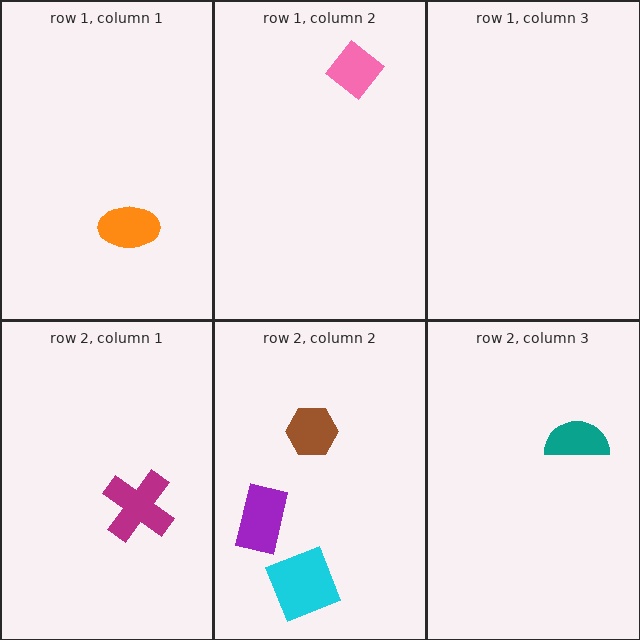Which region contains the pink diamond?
The row 1, column 2 region.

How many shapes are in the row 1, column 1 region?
1.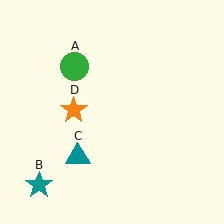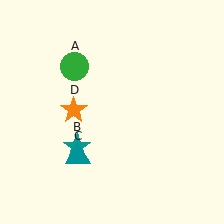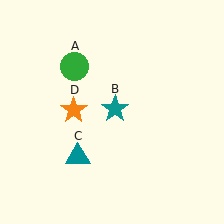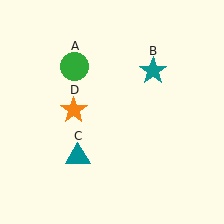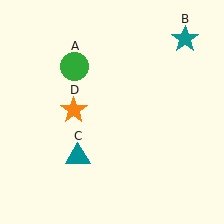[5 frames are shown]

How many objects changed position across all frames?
1 object changed position: teal star (object B).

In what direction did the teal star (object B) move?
The teal star (object B) moved up and to the right.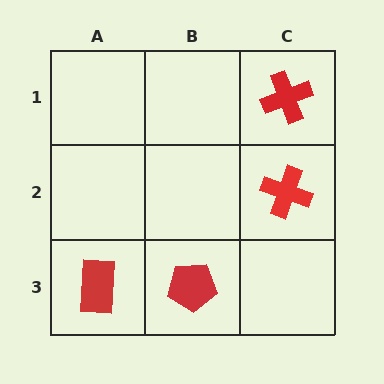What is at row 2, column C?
A red cross.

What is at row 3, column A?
A red rectangle.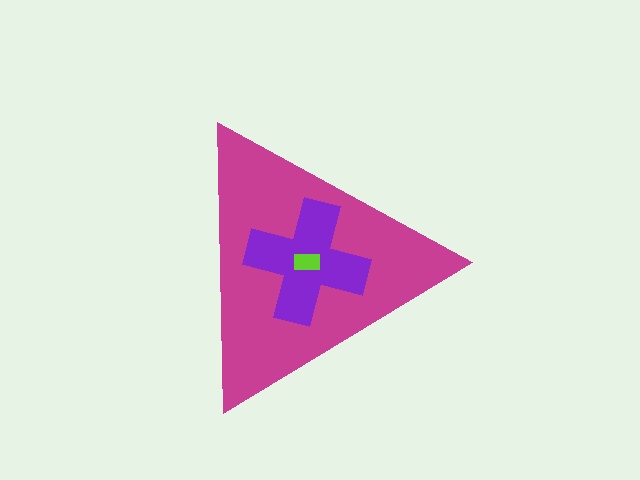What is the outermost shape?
The magenta triangle.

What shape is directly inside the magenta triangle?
The purple cross.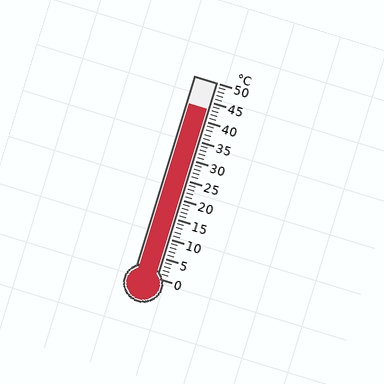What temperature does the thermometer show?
The thermometer shows approximately 43°C.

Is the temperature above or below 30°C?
The temperature is above 30°C.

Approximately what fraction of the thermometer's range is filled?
The thermometer is filled to approximately 85% of its range.